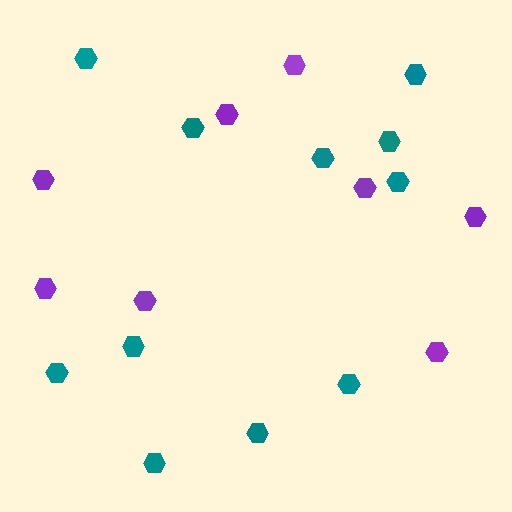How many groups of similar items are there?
There are 2 groups: one group of teal hexagons (11) and one group of purple hexagons (8).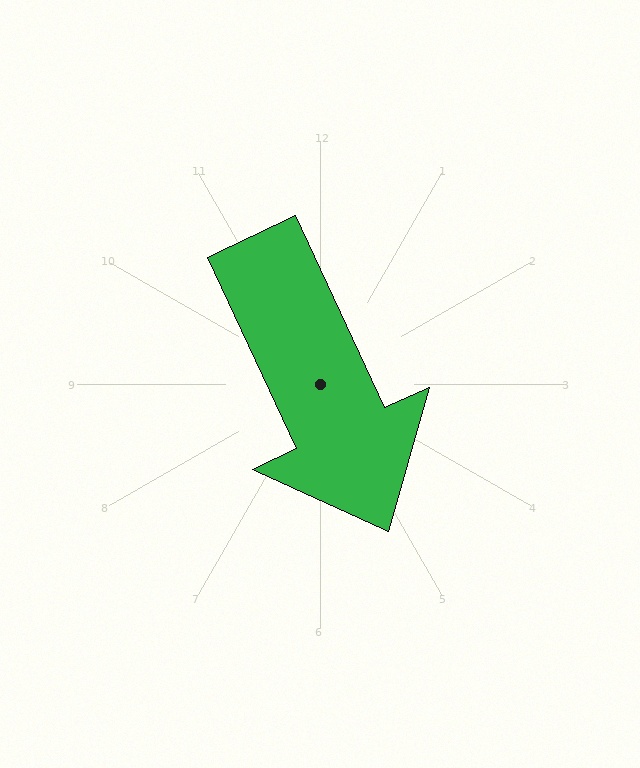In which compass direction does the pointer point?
Southeast.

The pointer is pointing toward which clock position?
Roughly 5 o'clock.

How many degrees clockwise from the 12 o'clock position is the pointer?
Approximately 155 degrees.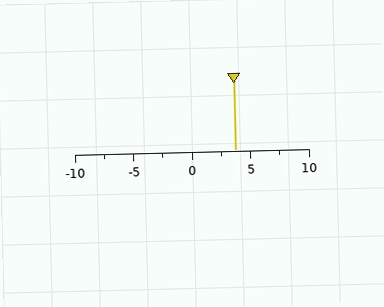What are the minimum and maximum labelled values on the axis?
The axis runs from -10 to 10.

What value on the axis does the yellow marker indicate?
The marker indicates approximately 3.8.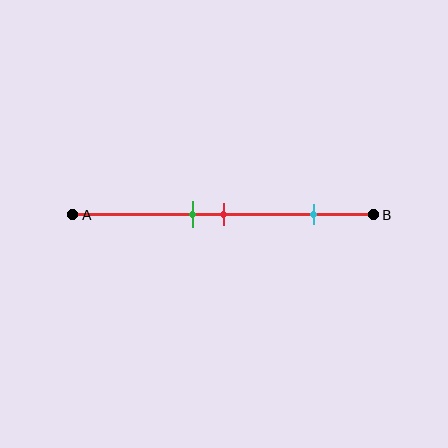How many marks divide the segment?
There are 3 marks dividing the segment.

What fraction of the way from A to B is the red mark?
The red mark is approximately 50% (0.5) of the way from A to B.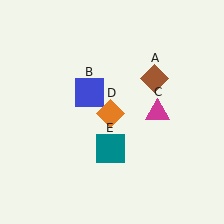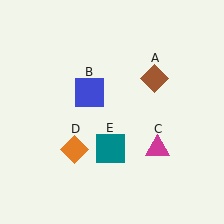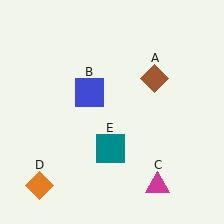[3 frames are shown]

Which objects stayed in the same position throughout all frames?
Brown diamond (object A) and blue square (object B) and teal square (object E) remained stationary.